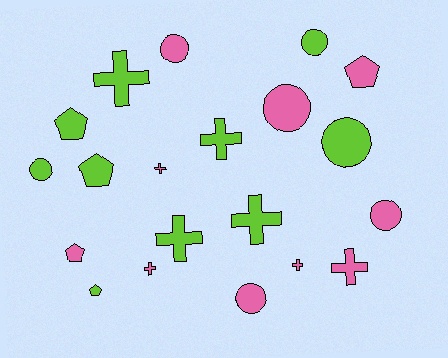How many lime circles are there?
There are 3 lime circles.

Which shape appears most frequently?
Cross, with 8 objects.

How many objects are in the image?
There are 20 objects.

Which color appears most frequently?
Lime, with 10 objects.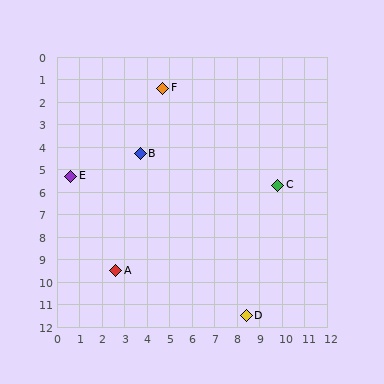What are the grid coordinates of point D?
Point D is at approximately (8.4, 11.5).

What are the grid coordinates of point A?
Point A is at approximately (2.6, 9.5).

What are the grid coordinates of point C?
Point C is at approximately (9.8, 5.7).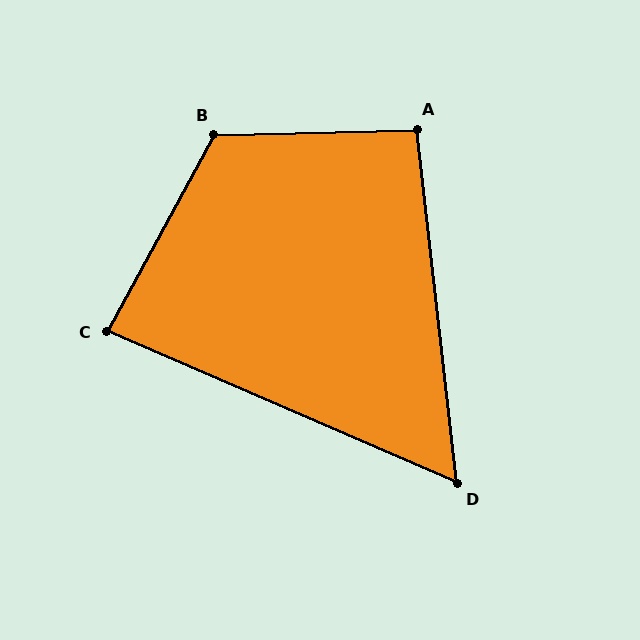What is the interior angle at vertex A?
Approximately 95 degrees (obtuse).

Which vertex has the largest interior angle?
B, at approximately 120 degrees.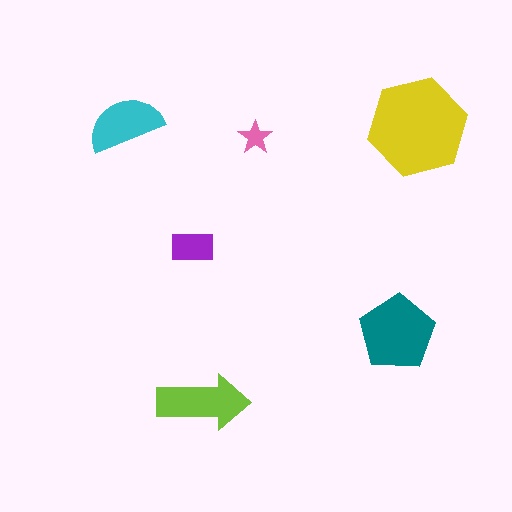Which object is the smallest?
The pink star.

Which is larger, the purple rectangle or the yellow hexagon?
The yellow hexagon.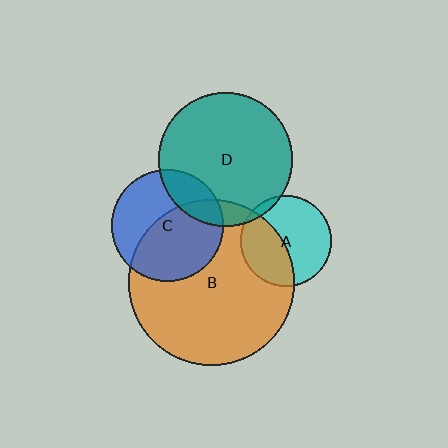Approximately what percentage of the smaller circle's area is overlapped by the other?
Approximately 10%.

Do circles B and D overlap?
Yes.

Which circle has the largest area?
Circle B (orange).